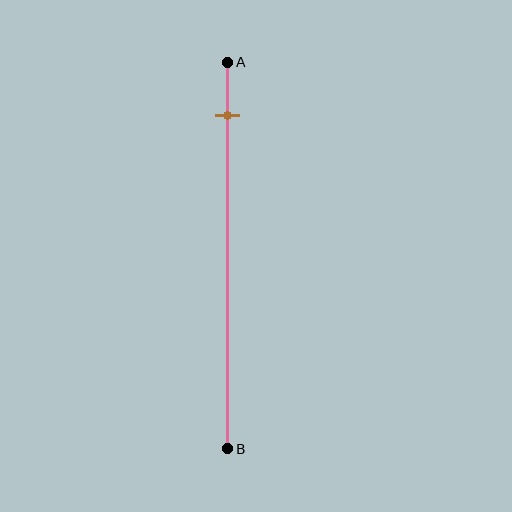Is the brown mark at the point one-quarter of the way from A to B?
No, the mark is at about 15% from A, not at the 25% one-quarter point.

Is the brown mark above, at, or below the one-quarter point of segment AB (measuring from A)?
The brown mark is above the one-quarter point of segment AB.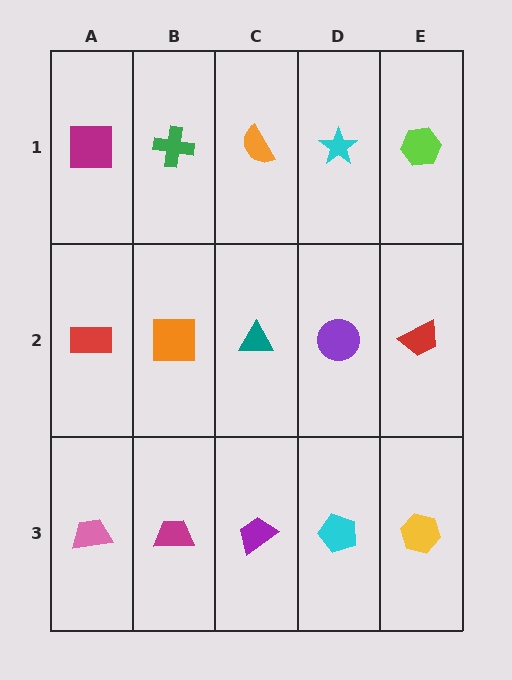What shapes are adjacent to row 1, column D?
A purple circle (row 2, column D), an orange semicircle (row 1, column C), a lime hexagon (row 1, column E).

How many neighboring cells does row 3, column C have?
3.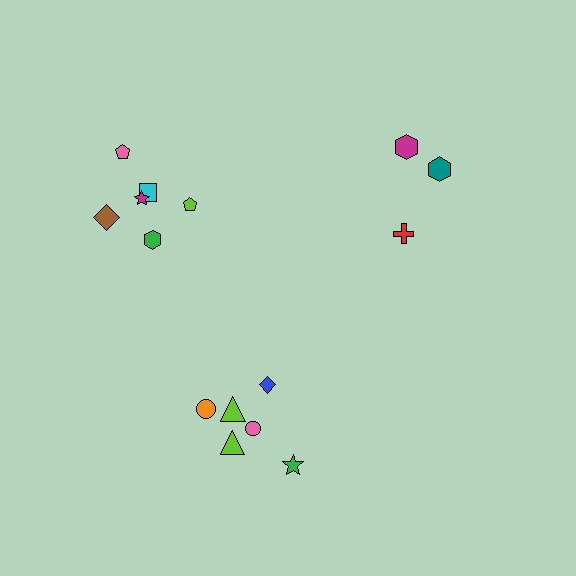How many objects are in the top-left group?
There are 6 objects.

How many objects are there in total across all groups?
There are 15 objects.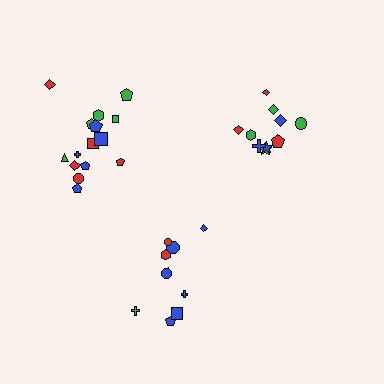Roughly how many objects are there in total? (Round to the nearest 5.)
Roughly 35 objects in total.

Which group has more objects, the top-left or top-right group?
The top-left group.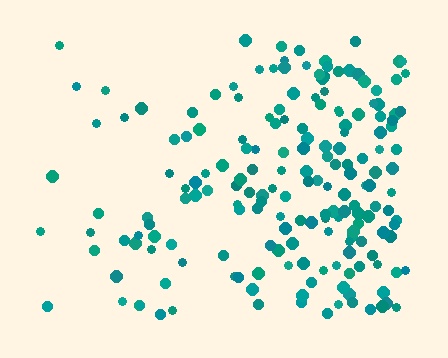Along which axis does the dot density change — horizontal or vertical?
Horizontal.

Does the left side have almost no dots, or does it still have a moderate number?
Still a moderate number, just noticeably fewer than the right.